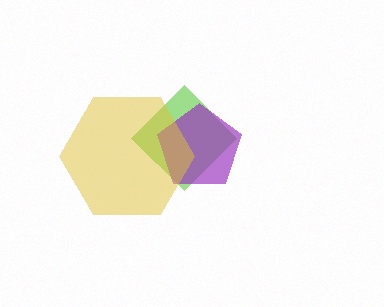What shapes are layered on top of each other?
The layered shapes are: a lime diamond, a purple pentagon, a yellow hexagon.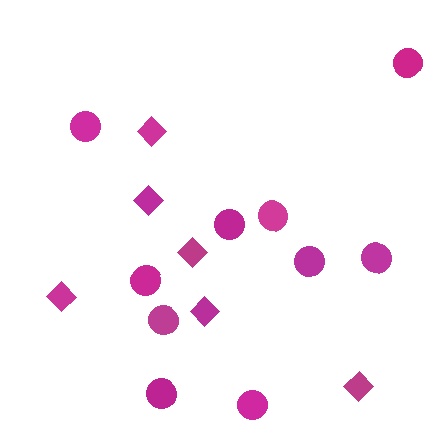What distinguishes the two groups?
There are 2 groups: one group of circles (10) and one group of diamonds (6).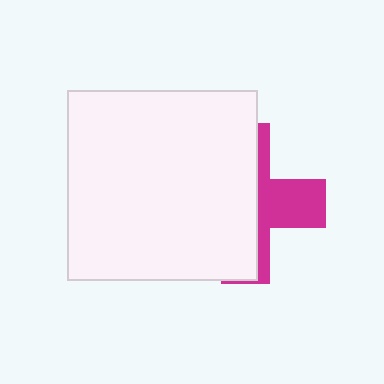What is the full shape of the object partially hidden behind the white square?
The partially hidden object is a magenta cross.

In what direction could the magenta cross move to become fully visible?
The magenta cross could move right. That would shift it out from behind the white square entirely.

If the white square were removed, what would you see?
You would see the complete magenta cross.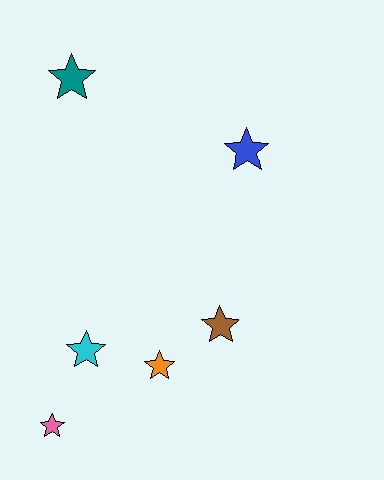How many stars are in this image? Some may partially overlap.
There are 6 stars.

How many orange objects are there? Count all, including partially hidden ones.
There is 1 orange object.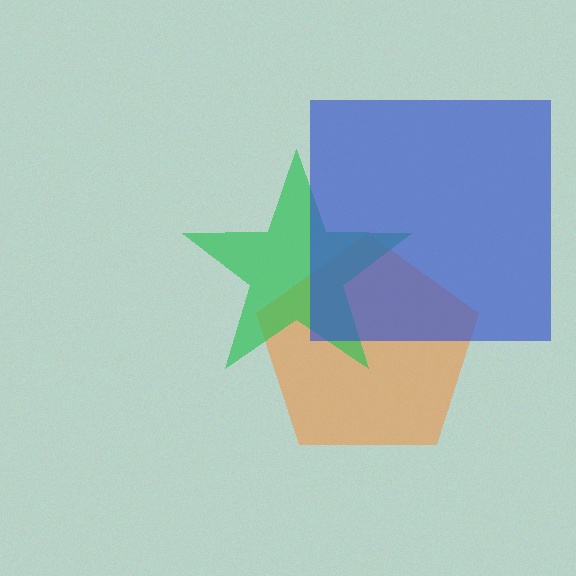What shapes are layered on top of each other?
The layered shapes are: an orange pentagon, a green star, a blue square.